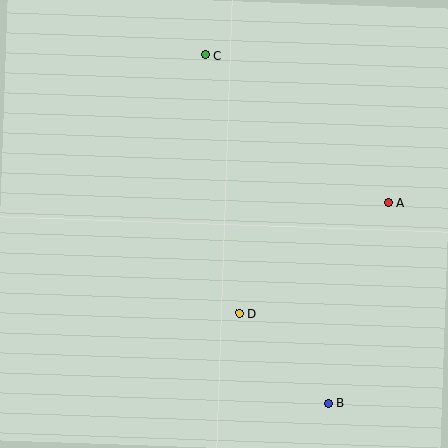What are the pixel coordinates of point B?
Point B is at (328, 403).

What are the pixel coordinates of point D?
Point D is at (239, 313).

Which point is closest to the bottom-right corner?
Point B is closest to the bottom-right corner.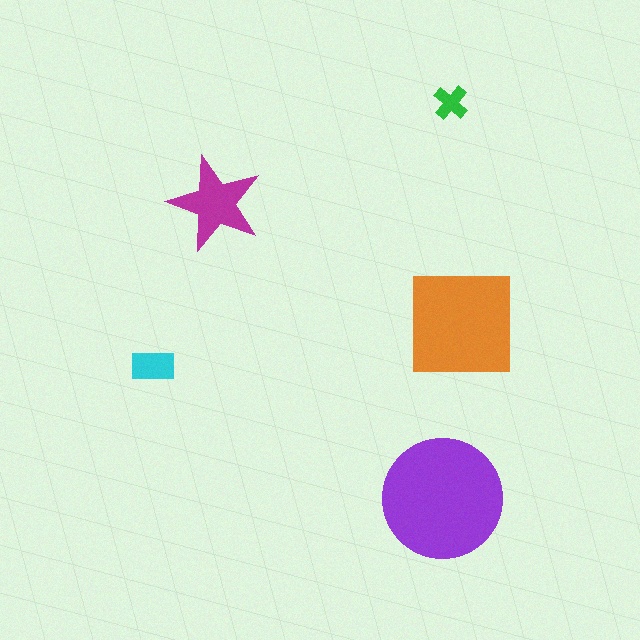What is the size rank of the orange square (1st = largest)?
2nd.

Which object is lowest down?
The purple circle is bottommost.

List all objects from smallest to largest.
The green cross, the cyan rectangle, the magenta star, the orange square, the purple circle.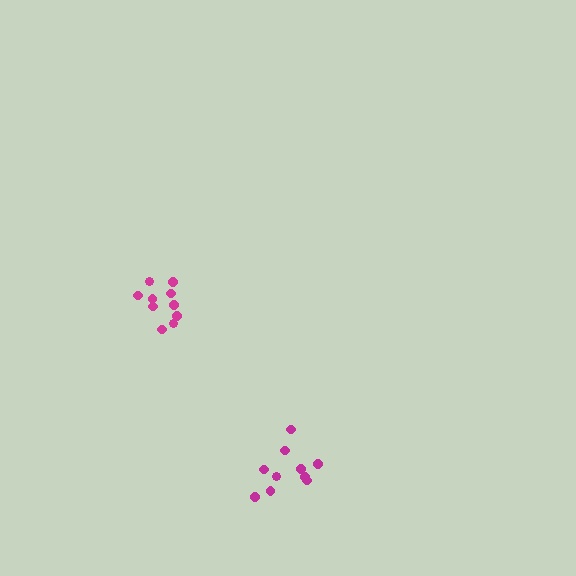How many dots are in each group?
Group 1: 10 dots, Group 2: 10 dots (20 total).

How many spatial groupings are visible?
There are 2 spatial groupings.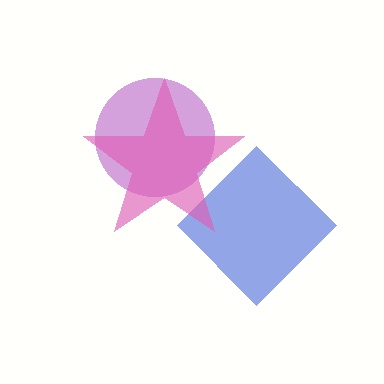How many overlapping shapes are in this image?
There are 3 overlapping shapes in the image.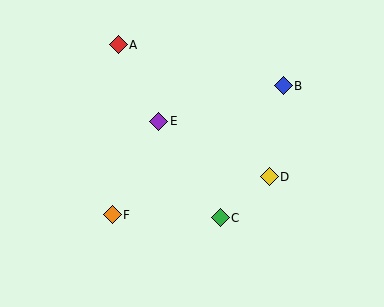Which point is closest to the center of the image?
Point E at (159, 121) is closest to the center.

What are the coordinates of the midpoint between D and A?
The midpoint between D and A is at (194, 111).